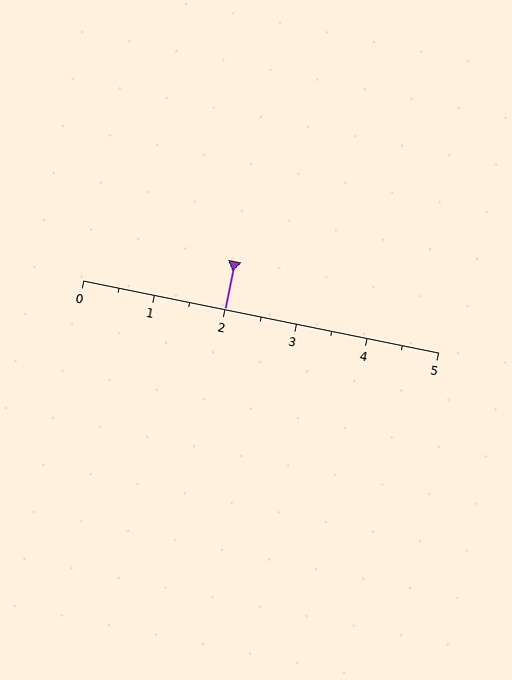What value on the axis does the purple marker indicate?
The marker indicates approximately 2.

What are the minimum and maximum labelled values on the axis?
The axis runs from 0 to 5.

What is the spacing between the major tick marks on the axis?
The major ticks are spaced 1 apart.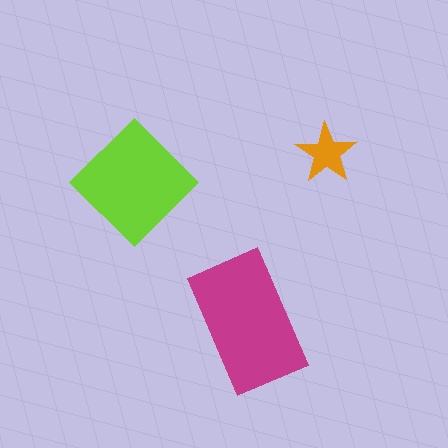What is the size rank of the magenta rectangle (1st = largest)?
1st.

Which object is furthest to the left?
The lime diamond is leftmost.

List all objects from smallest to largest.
The orange star, the lime diamond, the magenta rectangle.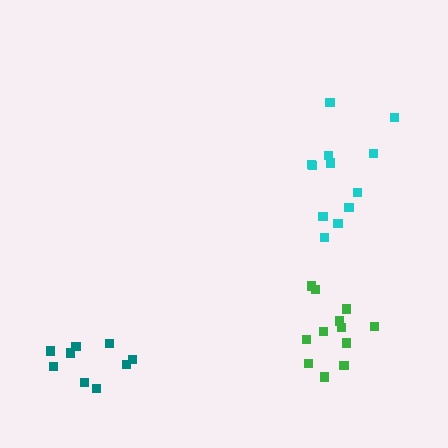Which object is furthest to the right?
The cyan cluster is rightmost.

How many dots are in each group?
Group 1: 9 dots, Group 2: 12 dots, Group 3: 12 dots (33 total).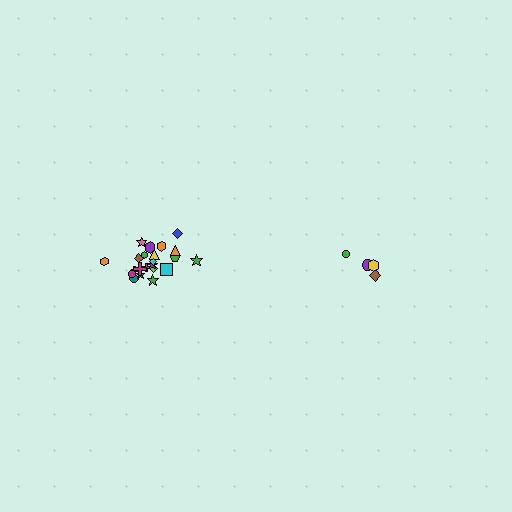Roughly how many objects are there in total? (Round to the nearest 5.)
Roughly 25 objects in total.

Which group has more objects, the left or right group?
The left group.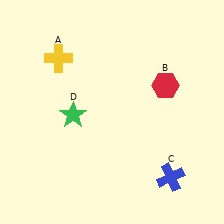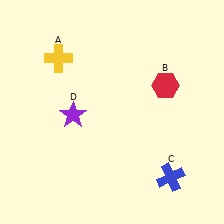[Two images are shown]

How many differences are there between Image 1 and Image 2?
There is 1 difference between the two images.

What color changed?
The star (D) changed from green in Image 1 to purple in Image 2.